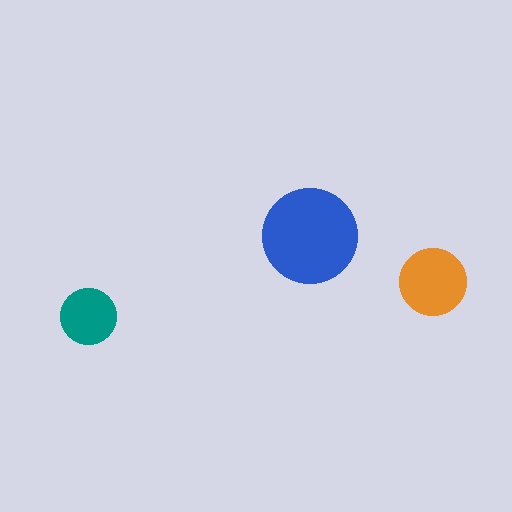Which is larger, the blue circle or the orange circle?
The blue one.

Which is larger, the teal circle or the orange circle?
The orange one.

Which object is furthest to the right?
The orange circle is rightmost.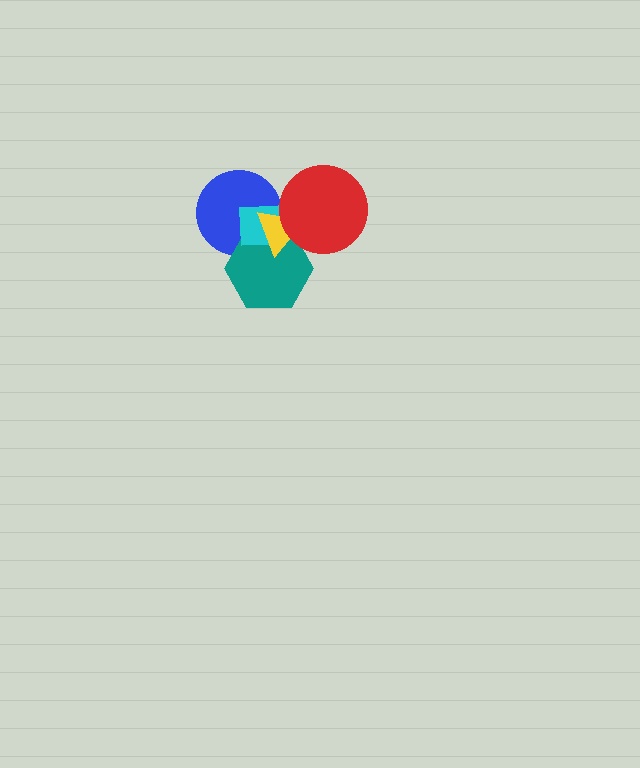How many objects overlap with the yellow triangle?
4 objects overlap with the yellow triangle.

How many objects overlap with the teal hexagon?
4 objects overlap with the teal hexagon.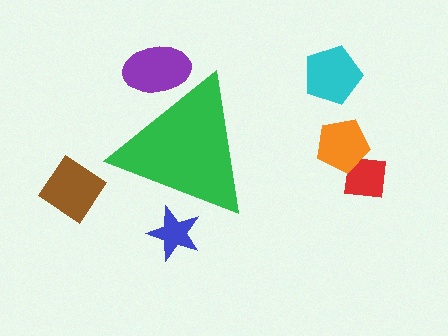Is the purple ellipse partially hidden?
Yes, the purple ellipse is partially hidden behind the green triangle.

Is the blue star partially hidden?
Yes, the blue star is partially hidden behind the green triangle.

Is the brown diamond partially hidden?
No, the brown diamond is fully visible.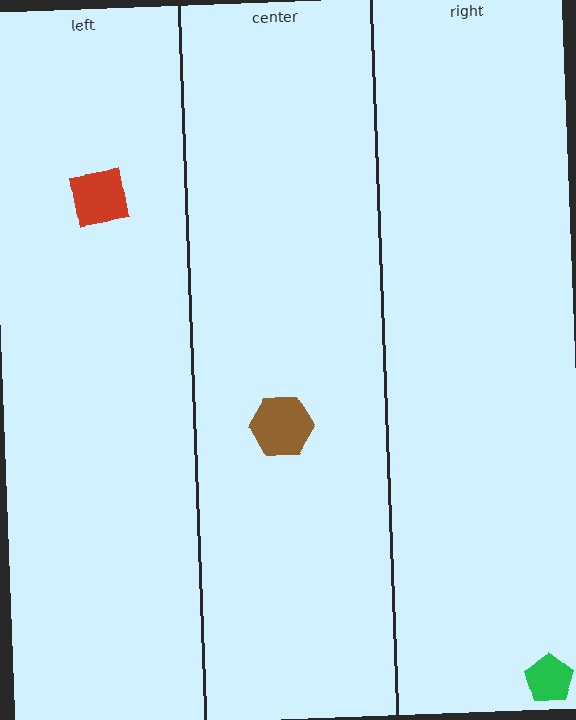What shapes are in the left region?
The red square.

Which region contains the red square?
The left region.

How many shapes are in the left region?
1.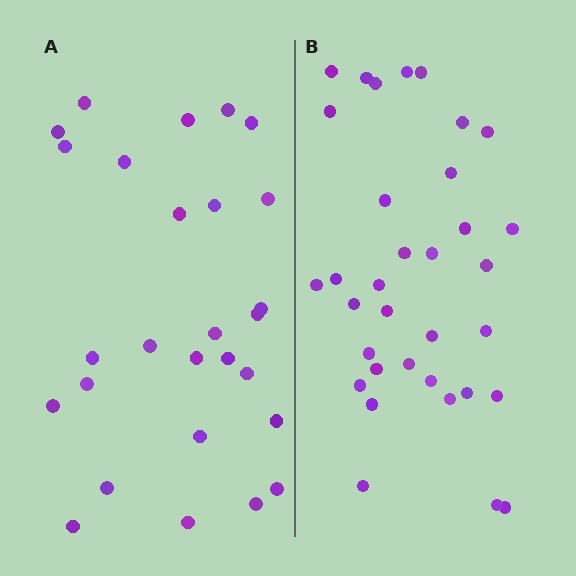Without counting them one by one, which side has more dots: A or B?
Region B (the right region) has more dots.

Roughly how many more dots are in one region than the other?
Region B has roughly 8 or so more dots than region A.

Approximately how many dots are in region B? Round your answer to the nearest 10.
About 30 dots. (The exact count is 34, which rounds to 30.)